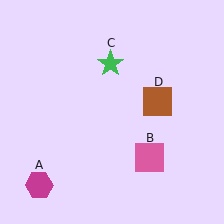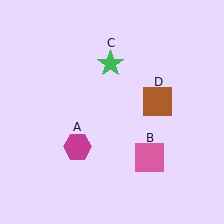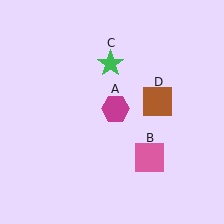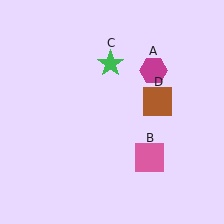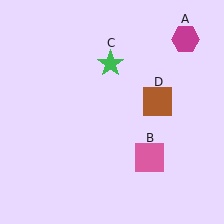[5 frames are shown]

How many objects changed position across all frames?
1 object changed position: magenta hexagon (object A).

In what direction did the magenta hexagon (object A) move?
The magenta hexagon (object A) moved up and to the right.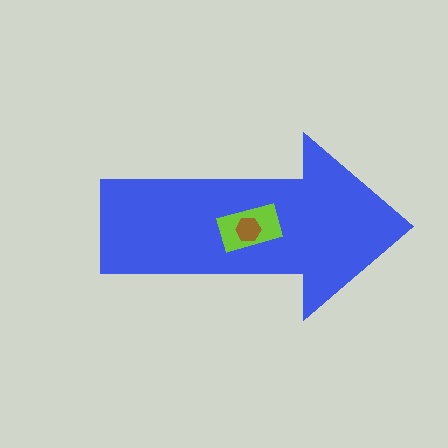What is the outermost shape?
The blue arrow.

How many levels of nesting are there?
3.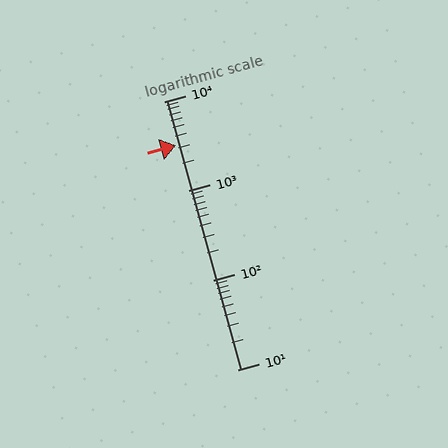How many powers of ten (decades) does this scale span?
The scale spans 3 decades, from 10 to 10000.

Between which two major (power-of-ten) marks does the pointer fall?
The pointer is between 1000 and 10000.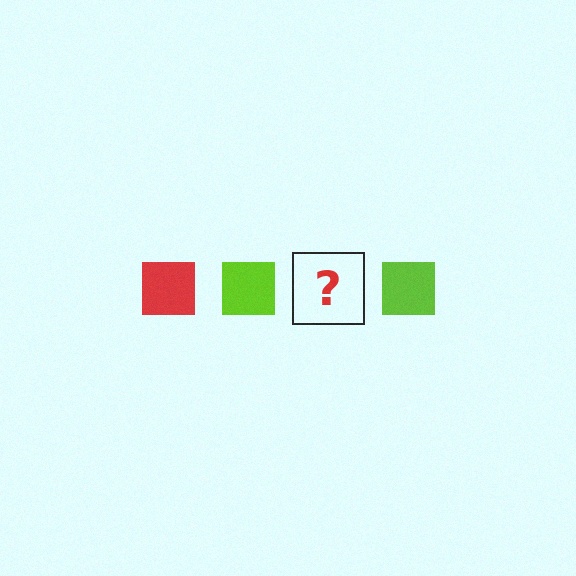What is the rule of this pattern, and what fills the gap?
The rule is that the pattern cycles through red, lime squares. The gap should be filled with a red square.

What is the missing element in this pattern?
The missing element is a red square.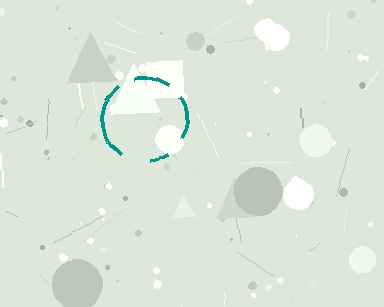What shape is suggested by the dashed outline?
The dashed outline suggests a circle.